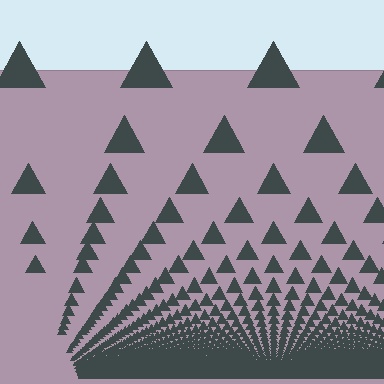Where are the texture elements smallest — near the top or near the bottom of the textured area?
Near the bottom.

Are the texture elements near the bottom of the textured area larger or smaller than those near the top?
Smaller. The gradient is inverted — elements near the bottom are smaller and denser.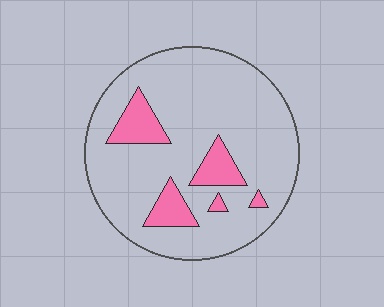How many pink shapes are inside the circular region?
5.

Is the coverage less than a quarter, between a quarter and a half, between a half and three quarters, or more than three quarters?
Less than a quarter.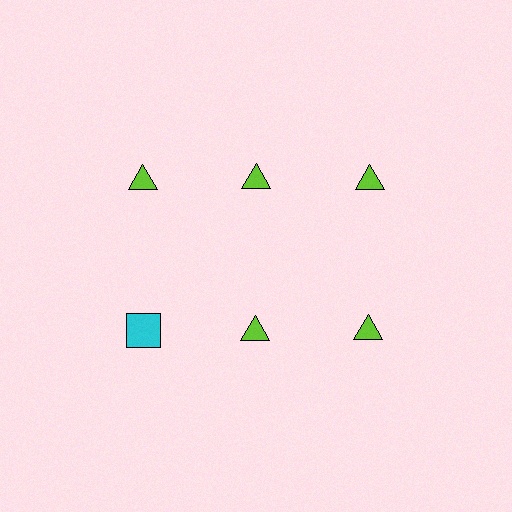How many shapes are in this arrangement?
There are 6 shapes arranged in a grid pattern.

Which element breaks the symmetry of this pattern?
The cyan square in the second row, leftmost column breaks the symmetry. All other shapes are lime triangles.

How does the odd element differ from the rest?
It differs in both color (cyan instead of lime) and shape (square instead of triangle).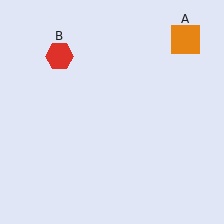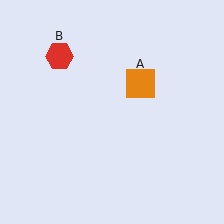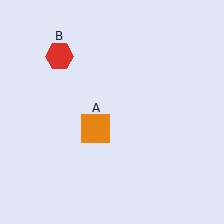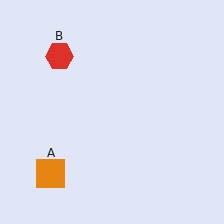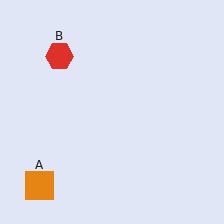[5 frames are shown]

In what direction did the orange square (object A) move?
The orange square (object A) moved down and to the left.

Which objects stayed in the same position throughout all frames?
Red hexagon (object B) remained stationary.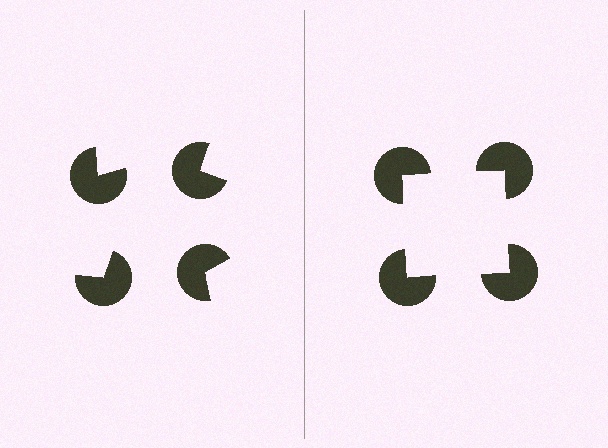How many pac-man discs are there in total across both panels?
8 — 4 on each side.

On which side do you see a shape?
An illusory square appears on the right side. On the left side the wedge cuts are rotated, so no coherent shape forms.